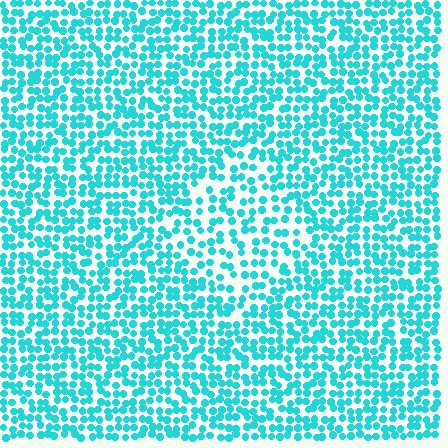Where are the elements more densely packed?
The elements are more densely packed outside the diamond boundary.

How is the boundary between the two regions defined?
The boundary is defined by a change in element density (approximately 1.6x ratio). All elements are the same color, size, and shape.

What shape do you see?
I see a diamond.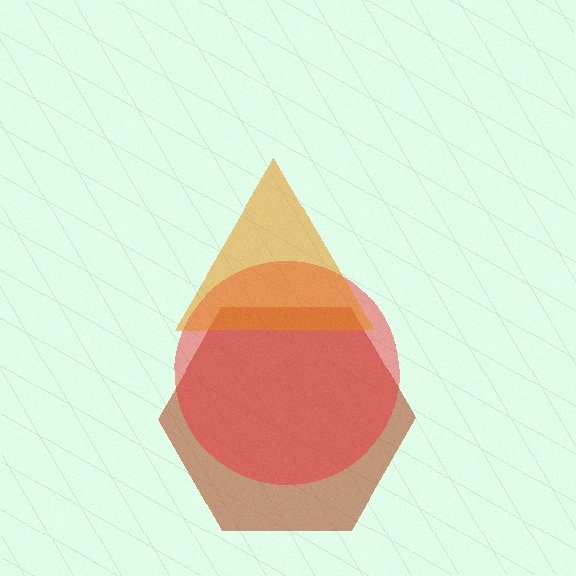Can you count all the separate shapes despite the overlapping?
Yes, there are 3 separate shapes.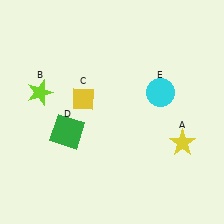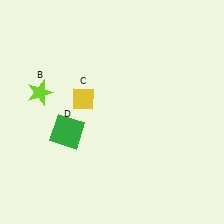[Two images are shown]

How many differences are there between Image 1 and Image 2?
There are 2 differences between the two images.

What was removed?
The yellow star (A), the cyan circle (E) were removed in Image 2.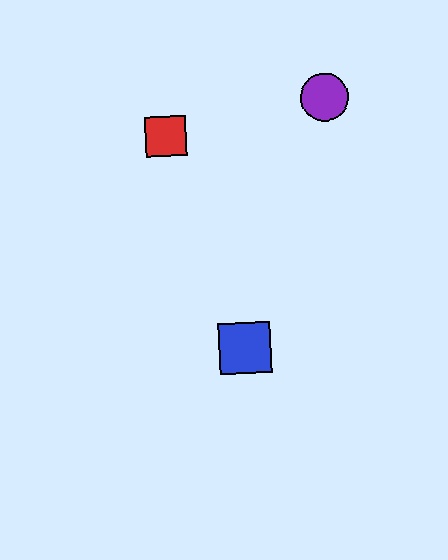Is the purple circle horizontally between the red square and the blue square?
No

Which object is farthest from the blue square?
The purple circle is farthest from the blue square.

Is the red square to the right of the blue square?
No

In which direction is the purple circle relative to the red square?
The purple circle is to the right of the red square.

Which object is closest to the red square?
The purple circle is closest to the red square.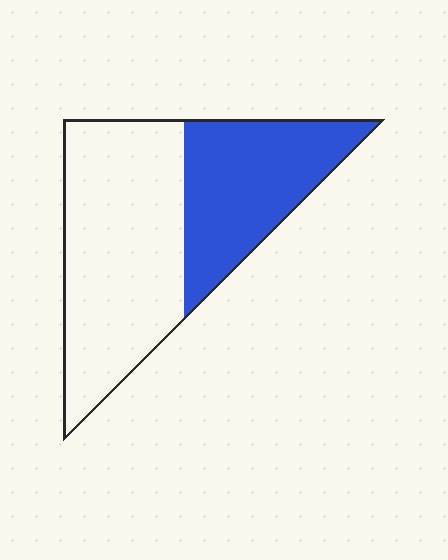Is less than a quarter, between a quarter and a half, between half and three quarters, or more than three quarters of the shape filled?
Between a quarter and a half.